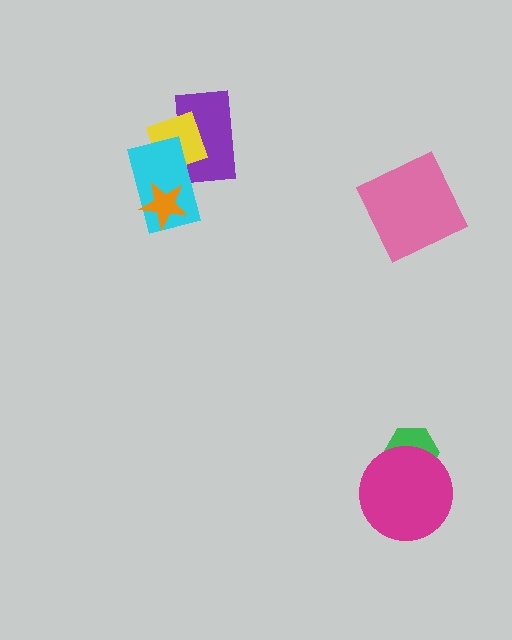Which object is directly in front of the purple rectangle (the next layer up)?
The yellow diamond is directly in front of the purple rectangle.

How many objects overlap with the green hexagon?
1 object overlaps with the green hexagon.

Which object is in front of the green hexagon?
The magenta circle is in front of the green hexagon.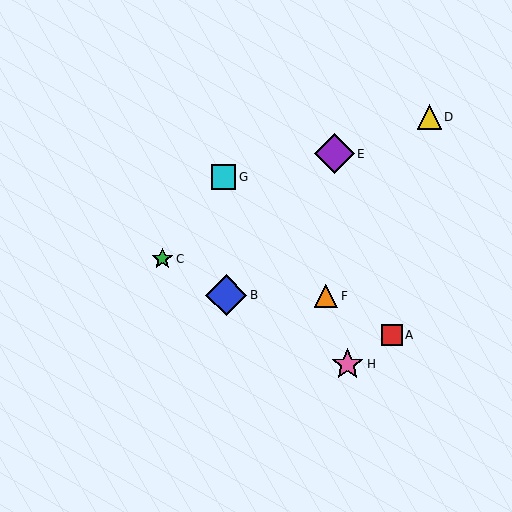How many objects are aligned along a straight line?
3 objects (B, C, H) are aligned along a straight line.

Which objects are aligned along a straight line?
Objects B, C, H are aligned along a straight line.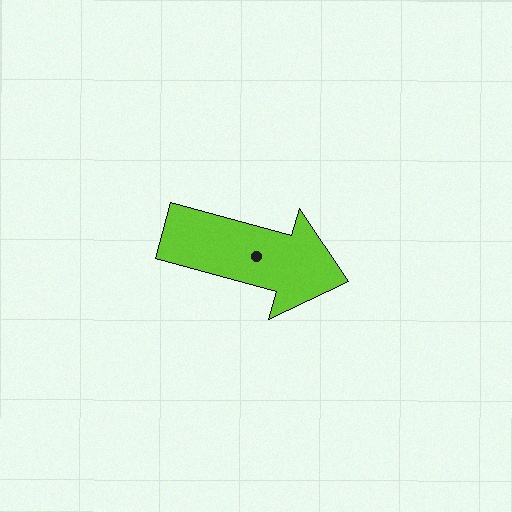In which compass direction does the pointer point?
East.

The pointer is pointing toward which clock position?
Roughly 4 o'clock.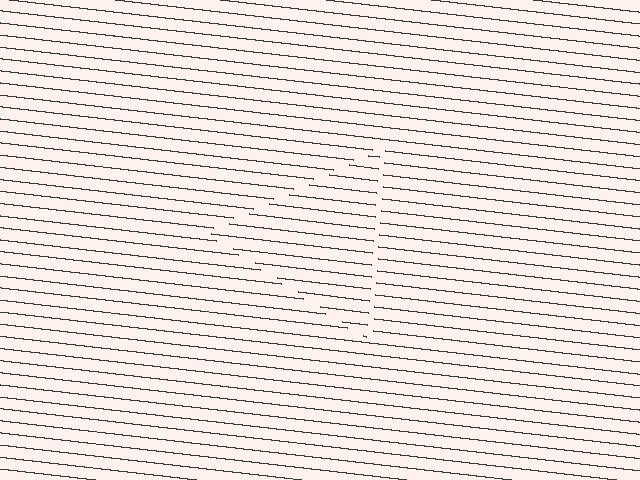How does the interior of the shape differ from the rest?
The interior of the shape contains the same grating, shifted by half a period — the contour is defined by the phase discontinuity where line-ends from the inner and outer gratings abut.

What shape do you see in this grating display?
An illusory triangle. The interior of the shape contains the same grating, shifted by half a period — the contour is defined by the phase discontinuity where line-ends from the inner and outer gratings abut.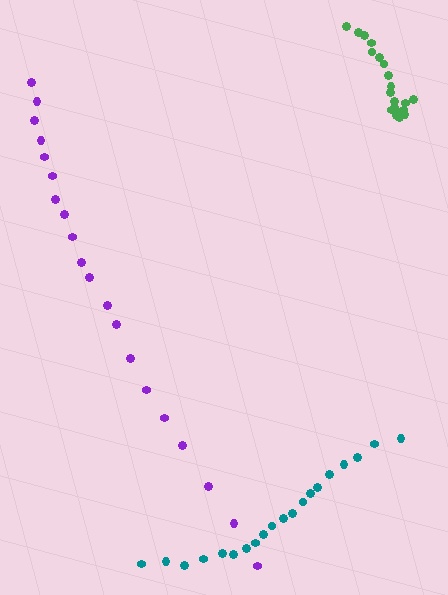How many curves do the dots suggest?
There are 3 distinct paths.